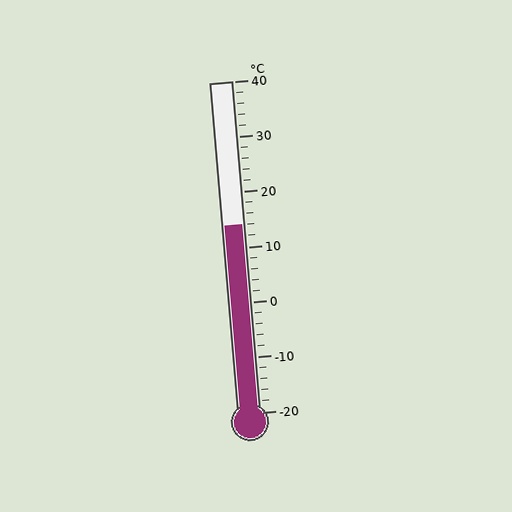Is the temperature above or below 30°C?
The temperature is below 30°C.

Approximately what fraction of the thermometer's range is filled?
The thermometer is filled to approximately 55% of its range.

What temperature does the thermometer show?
The thermometer shows approximately 14°C.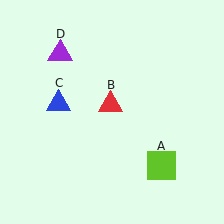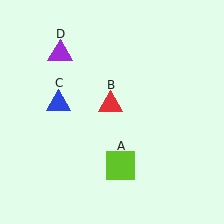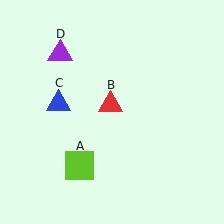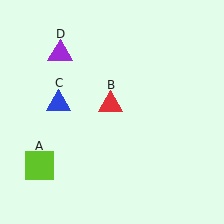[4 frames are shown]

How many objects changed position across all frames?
1 object changed position: lime square (object A).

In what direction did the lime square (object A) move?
The lime square (object A) moved left.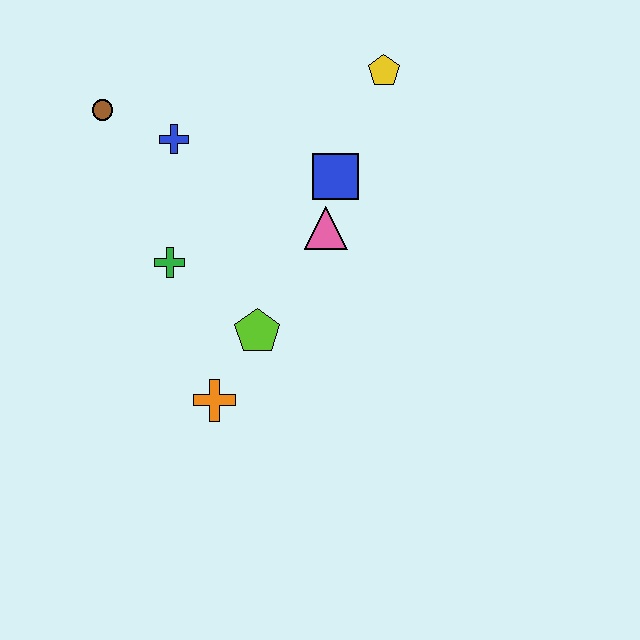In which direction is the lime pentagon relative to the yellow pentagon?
The lime pentagon is below the yellow pentagon.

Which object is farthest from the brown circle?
The orange cross is farthest from the brown circle.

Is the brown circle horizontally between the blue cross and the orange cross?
No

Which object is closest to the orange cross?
The lime pentagon is closest to the orange cross.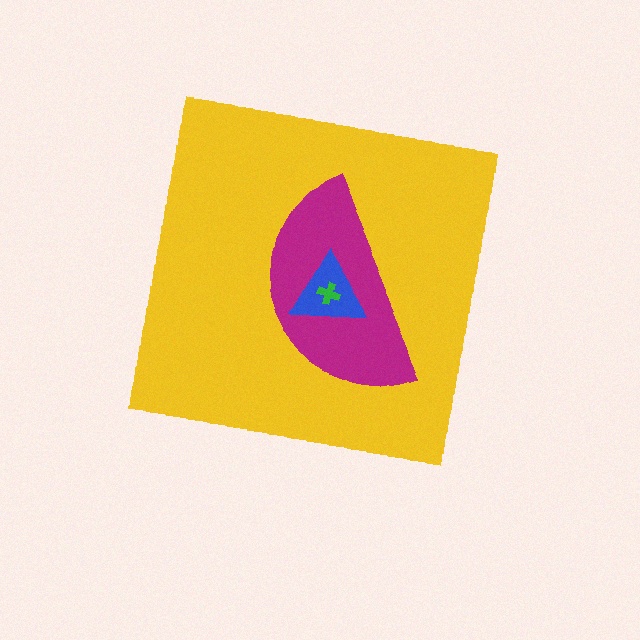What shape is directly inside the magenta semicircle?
The blue triangle.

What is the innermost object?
The green cross.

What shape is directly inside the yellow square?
The magenta semicircle.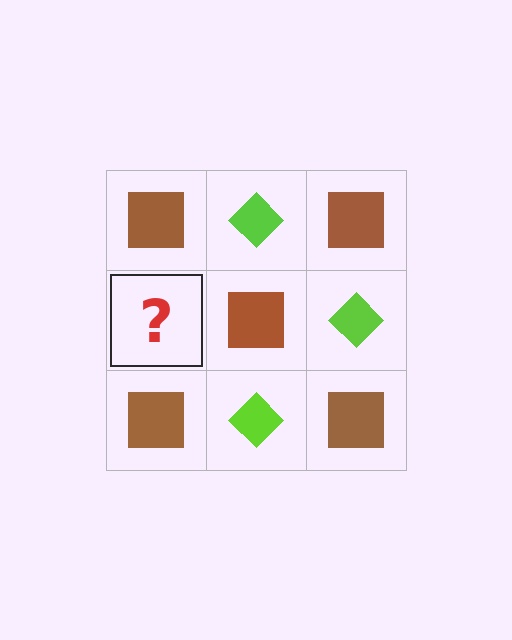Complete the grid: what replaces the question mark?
The question mark should be replaced with a lime diamond.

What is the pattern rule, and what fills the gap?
The rule is that it alternates brown square and lime diamond in a checkerboard pattern. The gap should be filled with a lime diamond.